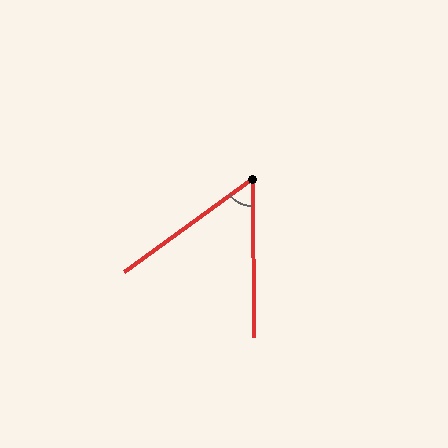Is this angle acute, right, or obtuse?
It is acute.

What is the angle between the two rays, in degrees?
Approximately 54 degrees.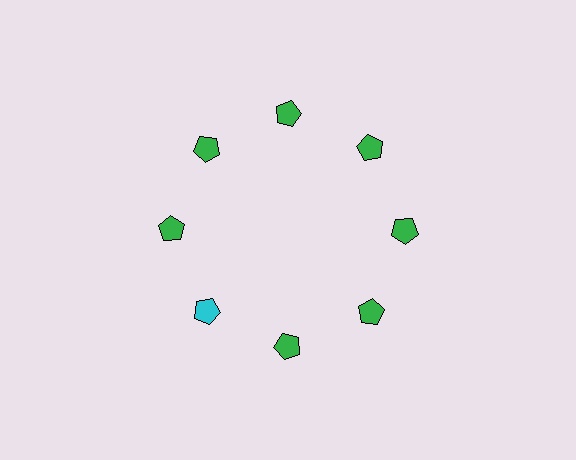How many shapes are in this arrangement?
There are 8 shapes arranged in a ring pattern.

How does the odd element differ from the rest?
It has a different color: cyan instead of green.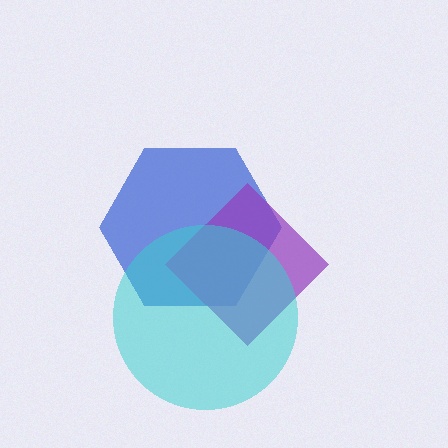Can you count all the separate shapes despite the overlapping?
Yes, there are 3 separate shapes.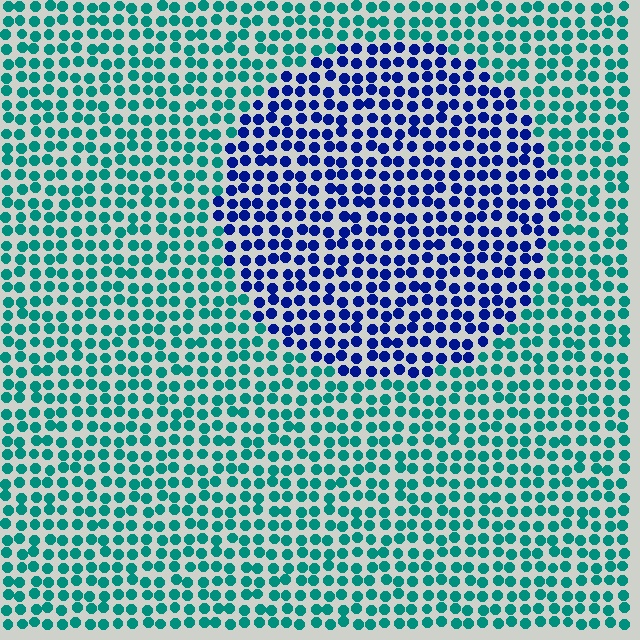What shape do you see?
I see a circle.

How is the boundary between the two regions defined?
The boundary is defined purely by a slight shift in hue (about 59 degrees). Spacing, size, and orientation are identical on both sides.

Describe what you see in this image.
The image is filled with small teal elements in a uniform arrangement. A circle-shaped region is visible where the elements are tinted to a slightly different hue, forming a subtle color boundary.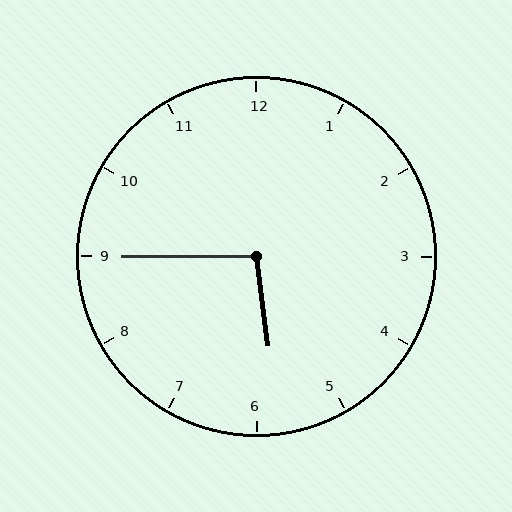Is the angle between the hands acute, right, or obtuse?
It is obtuse.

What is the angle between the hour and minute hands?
Approximately 98 degrees.